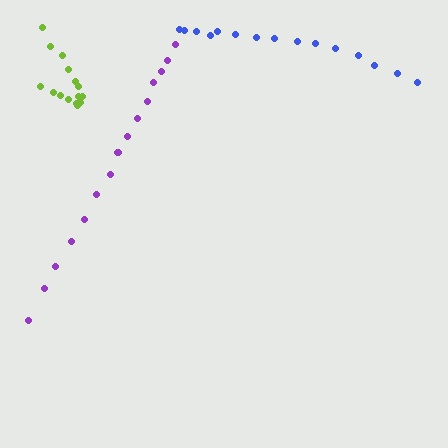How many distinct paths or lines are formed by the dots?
There are 3 distinct paths.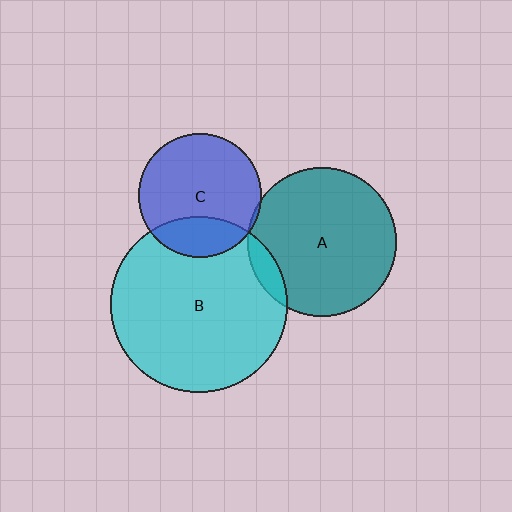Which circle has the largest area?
Circle B (cyan).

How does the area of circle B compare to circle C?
Approximately 2.0 times.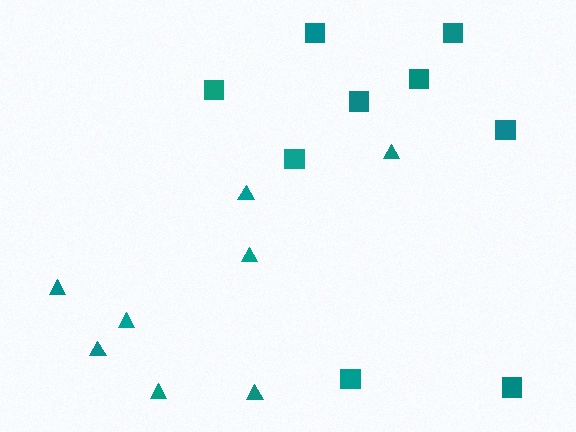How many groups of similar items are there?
There are 2 groups: one group of squares (9) and one group of triangles (8).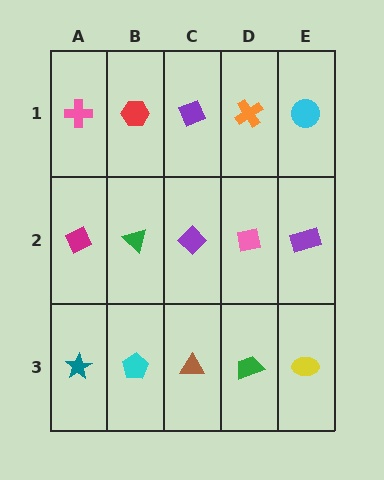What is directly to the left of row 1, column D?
A purple diamond.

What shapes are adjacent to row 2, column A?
A pink cross (row 1, column A), a teal star (row 3, column A), a green triangle (row 2, column B).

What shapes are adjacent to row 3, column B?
A green triangle (row 2, column B), a teal star (row 3, column A), a brown triangle (row 3, column C).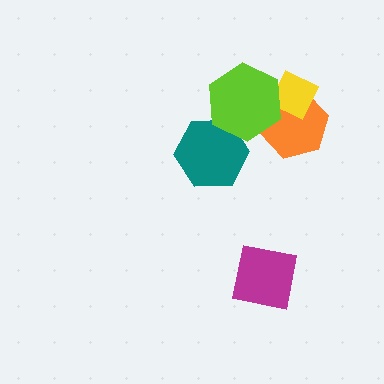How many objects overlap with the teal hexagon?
1 object overlaps with the teal hexagon.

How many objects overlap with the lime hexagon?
3 objects overlap with the lime hexagon.